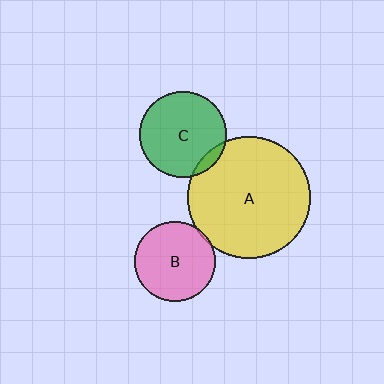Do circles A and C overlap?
Yes.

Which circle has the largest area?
Circle A (yellow).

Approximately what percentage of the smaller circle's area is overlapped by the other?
Approximately 5%.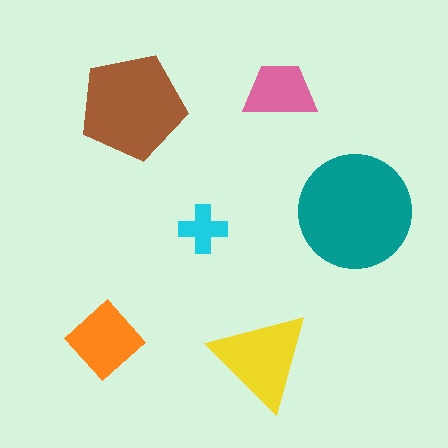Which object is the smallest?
The cyan cross.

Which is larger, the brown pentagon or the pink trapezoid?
The brown pentagon.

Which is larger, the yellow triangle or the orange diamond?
The yellow triangle.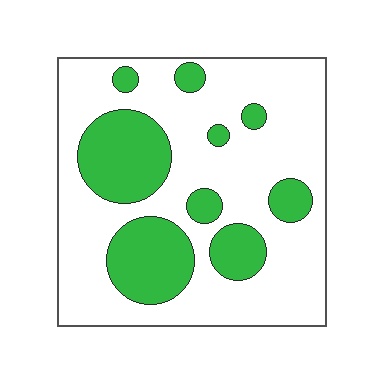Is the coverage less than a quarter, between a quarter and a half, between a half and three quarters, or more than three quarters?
Between a quarter and a half.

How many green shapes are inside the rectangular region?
9.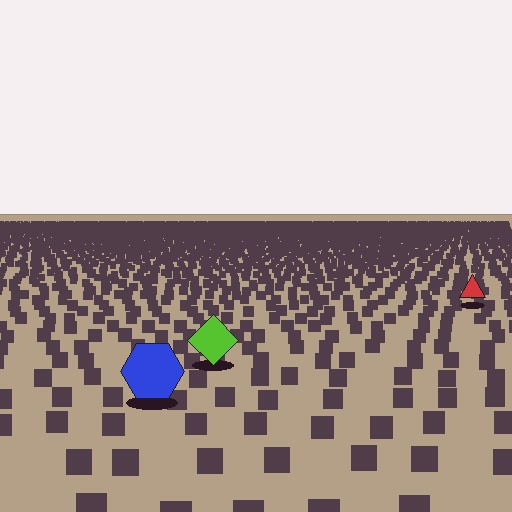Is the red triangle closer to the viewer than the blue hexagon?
No. The blue hexagon is closer — you can tell from the texture gradient: the ground texture is coarser near it.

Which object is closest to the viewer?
The blue hexagon is closest. The texture marks near it are larger and more spread out.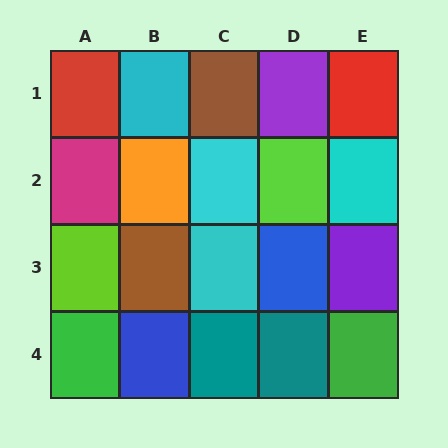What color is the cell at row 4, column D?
Teal.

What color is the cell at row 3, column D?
Blue.